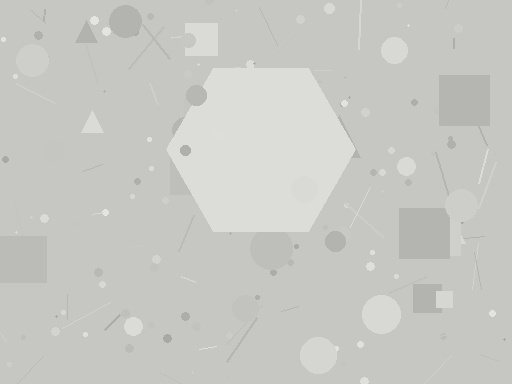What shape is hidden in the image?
A hexagon is hidden in the image.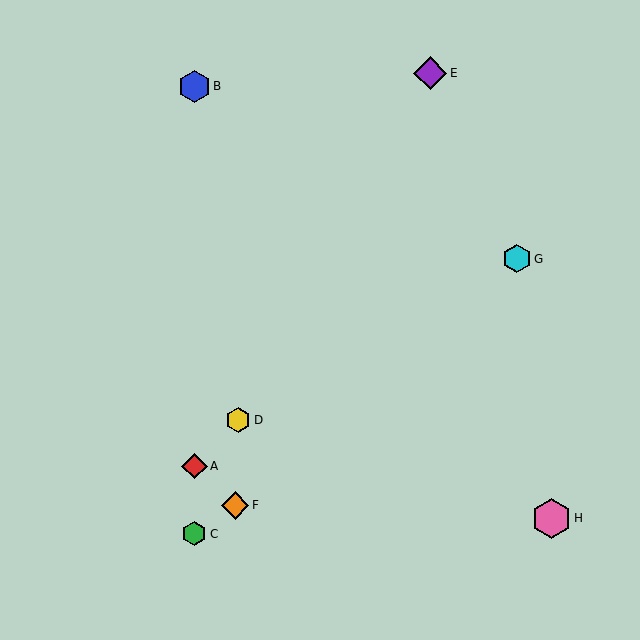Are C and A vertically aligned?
Yes, both are at x≈194.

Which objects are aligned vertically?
Objects A, B, C are aligned vertically.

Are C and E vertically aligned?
No, C is at x≈194 and E is at x≈430.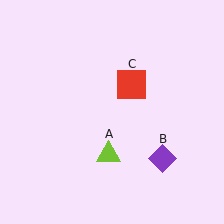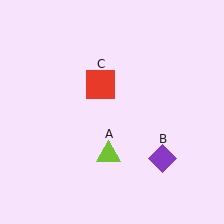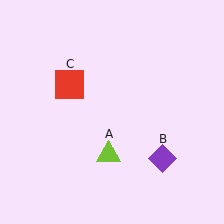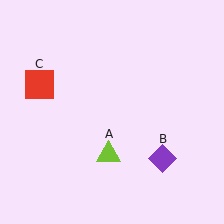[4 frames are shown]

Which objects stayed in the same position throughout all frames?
Lime triangle (object A) and purple diamond (object B) remained stationary.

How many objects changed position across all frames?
1 object changed position: red square (object C).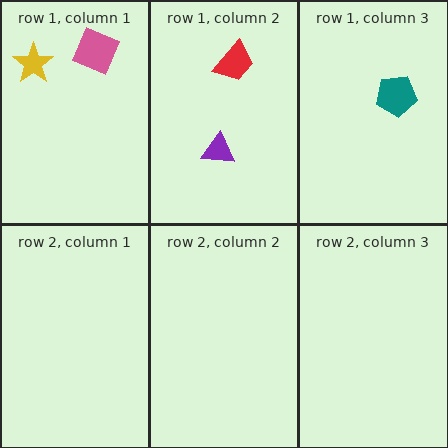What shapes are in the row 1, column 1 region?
The pink square, the yellow star.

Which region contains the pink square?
The row 1, column 1 region.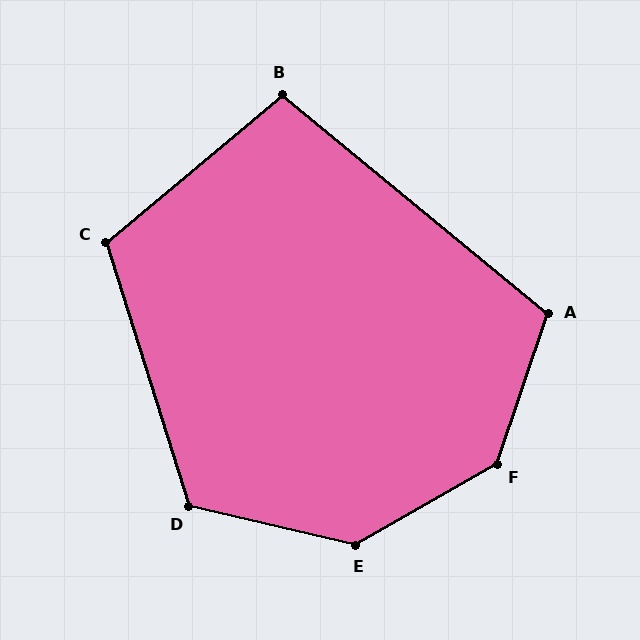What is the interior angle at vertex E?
Approximately 137 degrees (obtuse).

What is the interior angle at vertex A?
Approximately 111 degrees (obtuse).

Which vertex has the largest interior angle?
F, at approximately 139 degrees.